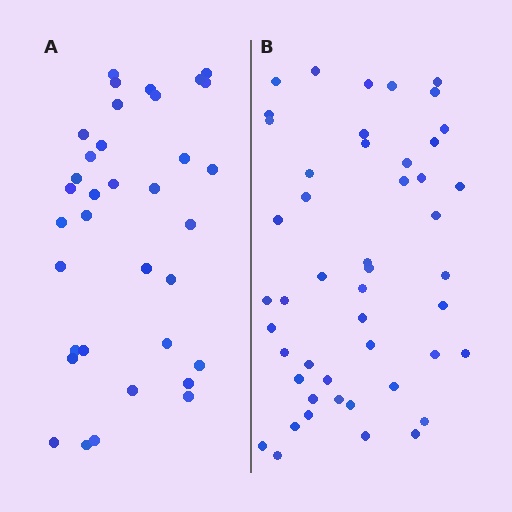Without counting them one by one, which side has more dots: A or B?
Region B (the right region) has more dots.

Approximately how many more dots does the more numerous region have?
Region B has approximately 15 more dots than region A.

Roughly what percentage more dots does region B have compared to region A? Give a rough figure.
About 35% more.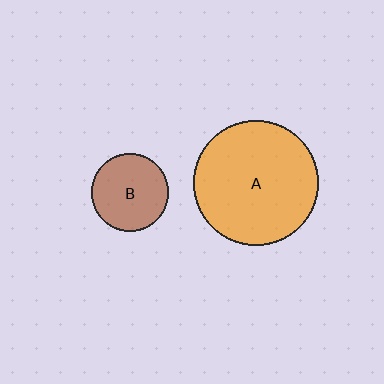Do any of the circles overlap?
No, none of the circles overlap.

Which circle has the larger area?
Circle A (orange).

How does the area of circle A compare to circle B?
Approximately 2.6 times.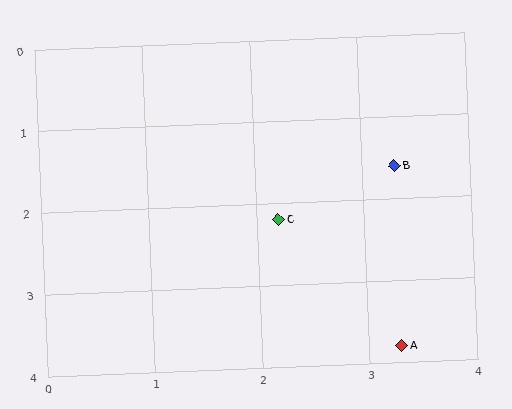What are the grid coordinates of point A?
Point A is at approximately (3.3, 3.8).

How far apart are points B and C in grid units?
Points B and C are about 1.3 grid units apart.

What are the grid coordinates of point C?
Point C is at approximately (2.2, 2.2).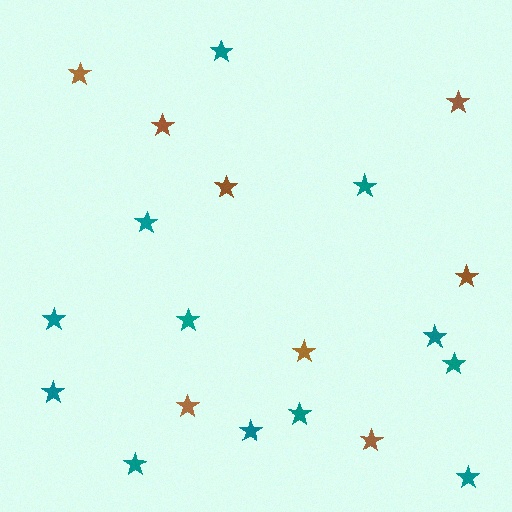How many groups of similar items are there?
There are 2 groups: one group of teal stars (12) and one group of brown stars (8).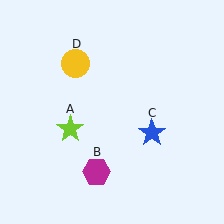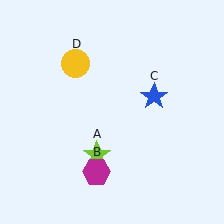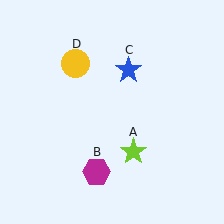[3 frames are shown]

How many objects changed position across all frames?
2 objects changed position: lime star (object A), blue star (object C).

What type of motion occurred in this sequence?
The lime star (object A), blue star (object C) rotated counterclockwise around the center of the scene.